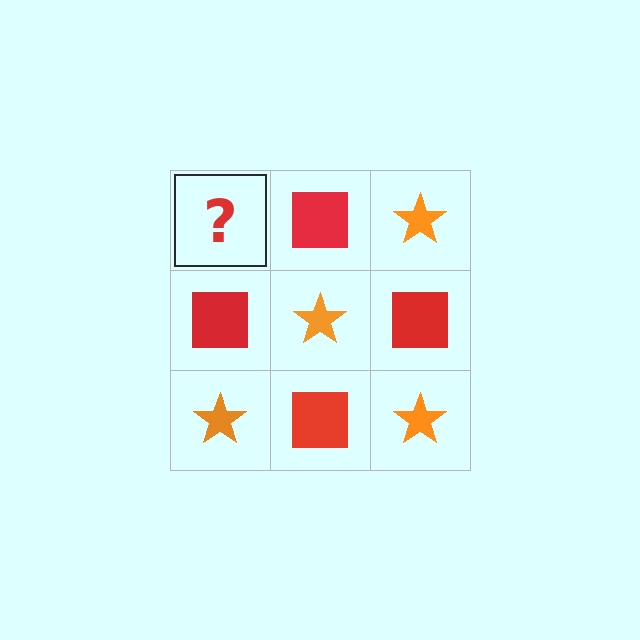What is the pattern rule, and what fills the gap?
The rule is that it alternates orange star and red square in a checkerboard pattern. The gap should be filled with an orange star.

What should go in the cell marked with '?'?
The missing cell should contain an orange star.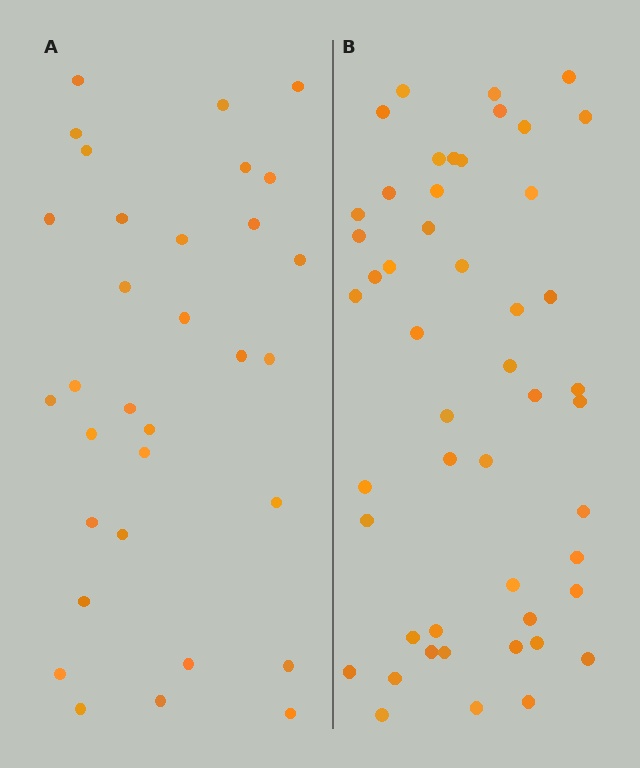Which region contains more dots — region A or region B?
Region B (the right region) has more dots.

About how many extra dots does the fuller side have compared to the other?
Region B has approximately 15 more dots than region A.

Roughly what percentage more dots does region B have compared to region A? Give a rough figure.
About 55% more.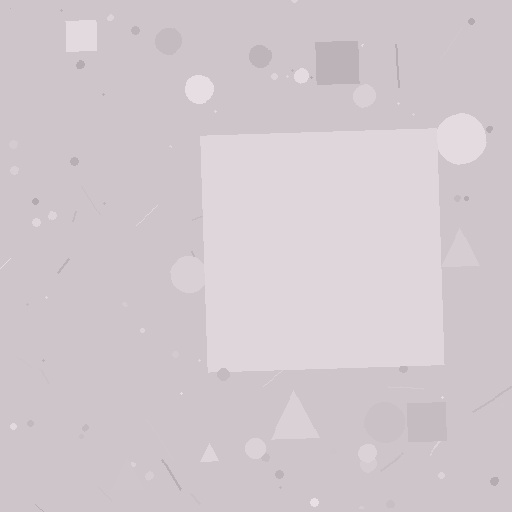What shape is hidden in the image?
A square is hidden in the image.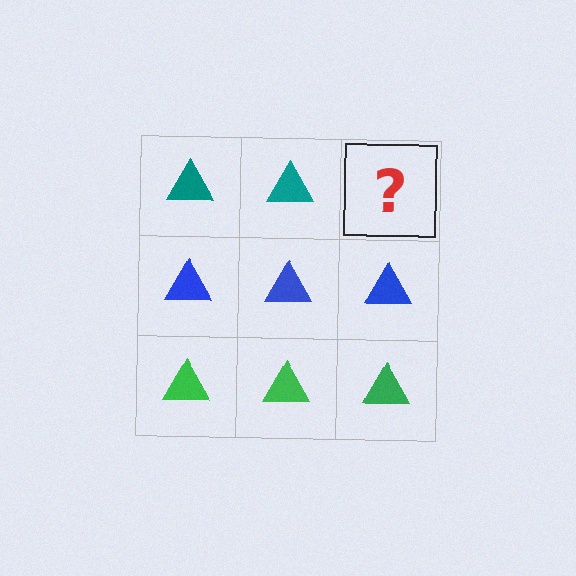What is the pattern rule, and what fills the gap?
The rule is that each row has a consistent color. The gap should be filled with a teal triangle.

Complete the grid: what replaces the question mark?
The question mark should be replaced with a teal triangle.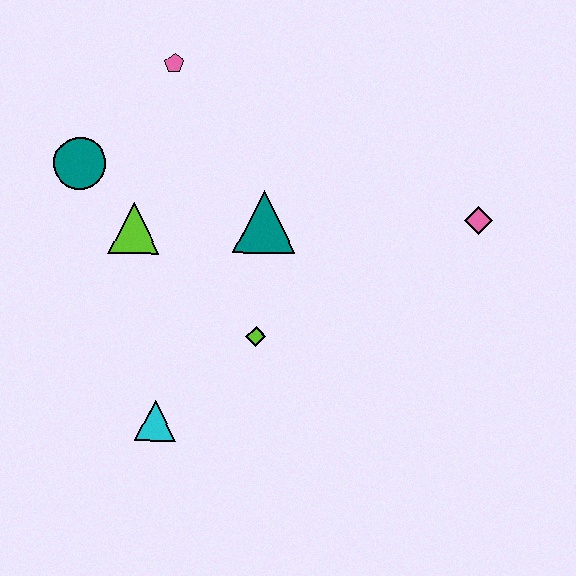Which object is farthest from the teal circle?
The pink diamond is farthest from the teal circle.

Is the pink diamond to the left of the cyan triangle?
No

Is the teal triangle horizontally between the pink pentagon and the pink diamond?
Yes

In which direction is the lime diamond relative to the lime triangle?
The lime diamond is to the right of the lime triangle.